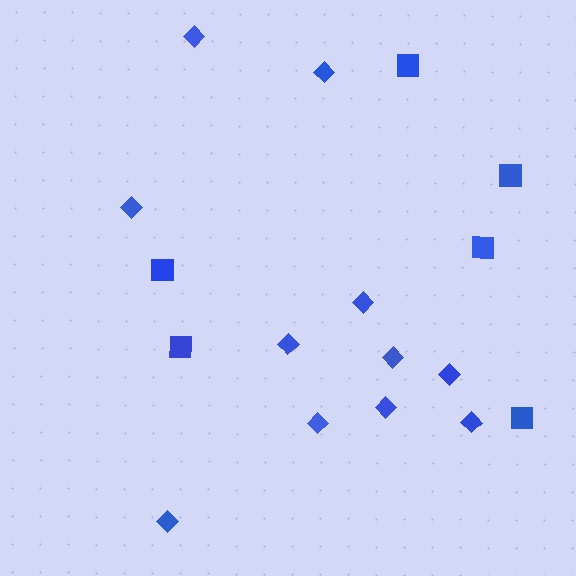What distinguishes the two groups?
There are 2 groups: one group of diamonds (11) and one group of squares (6).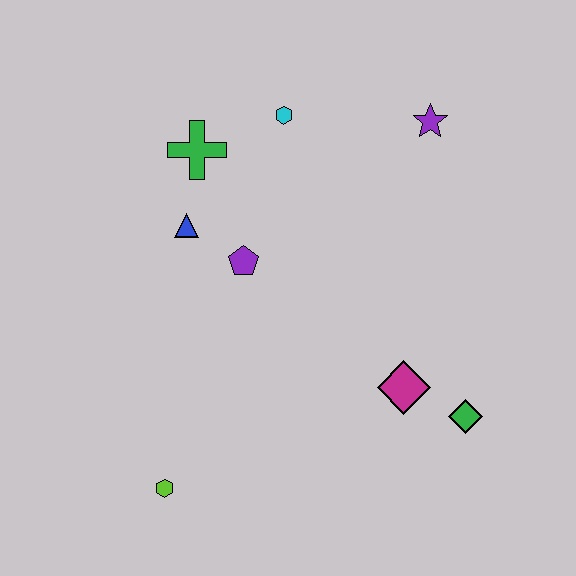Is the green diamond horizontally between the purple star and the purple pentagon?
No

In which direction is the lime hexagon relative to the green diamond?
The lime hexagon is to the left of the green diamond.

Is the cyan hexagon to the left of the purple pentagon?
No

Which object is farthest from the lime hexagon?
The purple star is farthest from the lime hexagon.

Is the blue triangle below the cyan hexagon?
Yes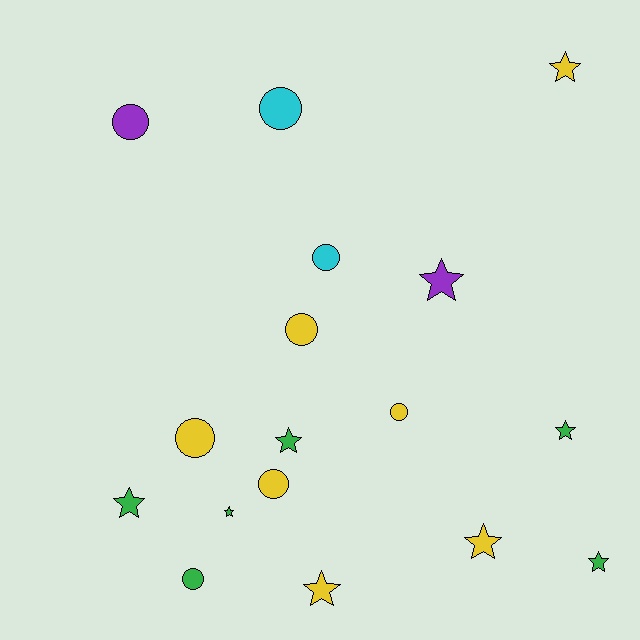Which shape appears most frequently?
Star, with 9 objects.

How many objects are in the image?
There are 17 objects.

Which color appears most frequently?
Yellow, with 7 objects.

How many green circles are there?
There is 1 green circle.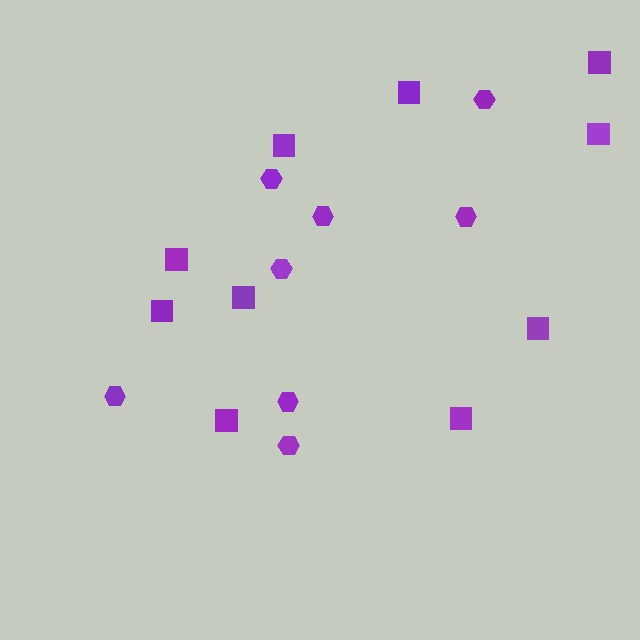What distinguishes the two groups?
There are 2 groups: one group of squares (10) and one group of hexagons (8).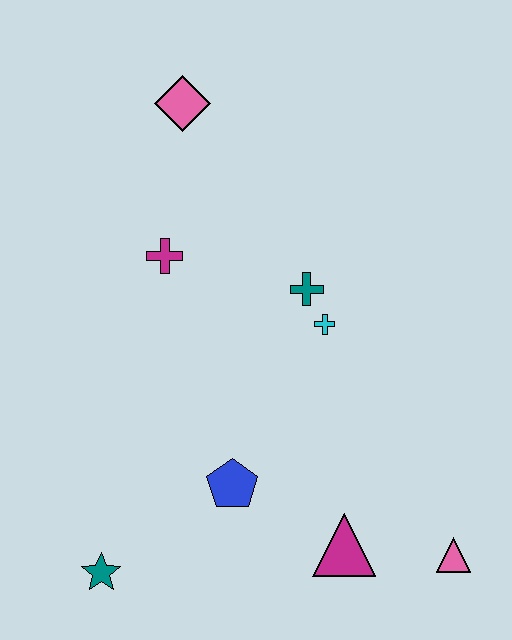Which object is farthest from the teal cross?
The teal star is farthest from the teal cross.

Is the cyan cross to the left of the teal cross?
No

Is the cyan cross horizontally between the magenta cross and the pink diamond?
No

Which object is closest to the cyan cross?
The teal cross is closest to the cyan cross.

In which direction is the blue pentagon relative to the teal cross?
The blue pentagon is below the teal cross.